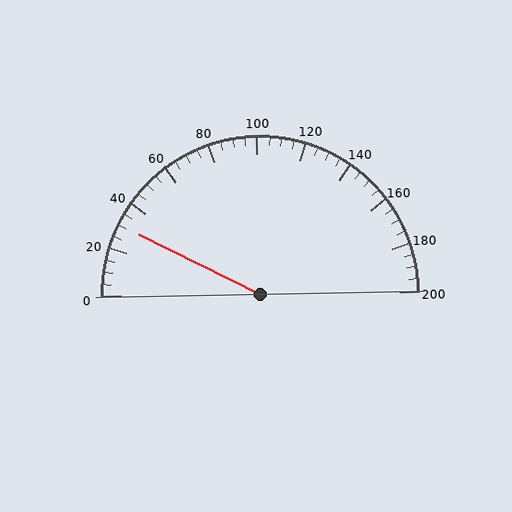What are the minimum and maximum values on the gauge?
The gauge ranges from 0 to 200.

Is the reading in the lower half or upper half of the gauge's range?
The reading is in the lower half of the range (0 to 200).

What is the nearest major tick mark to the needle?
The nearest major tick mark is 40.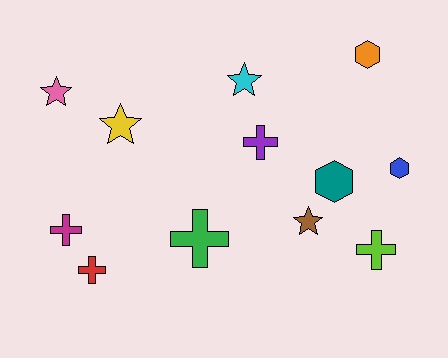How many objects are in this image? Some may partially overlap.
There are 12 objects.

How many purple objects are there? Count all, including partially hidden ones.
There is 1 purple object.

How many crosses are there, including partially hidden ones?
There are 5 crosses.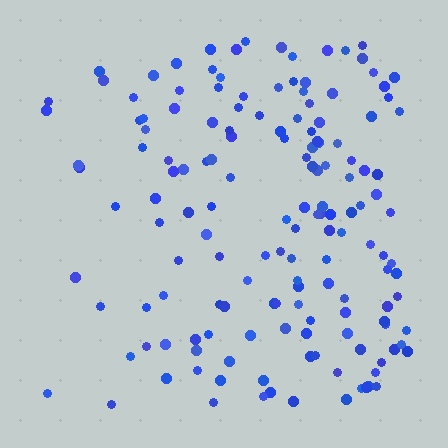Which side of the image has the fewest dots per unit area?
The left.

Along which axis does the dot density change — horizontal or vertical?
Horizontal.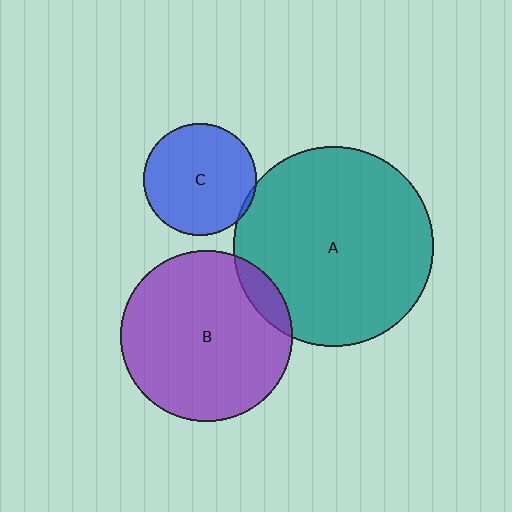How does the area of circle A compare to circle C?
Approximately 3.1 times.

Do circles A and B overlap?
Yes.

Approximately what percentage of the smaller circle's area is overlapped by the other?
Approximately 10%.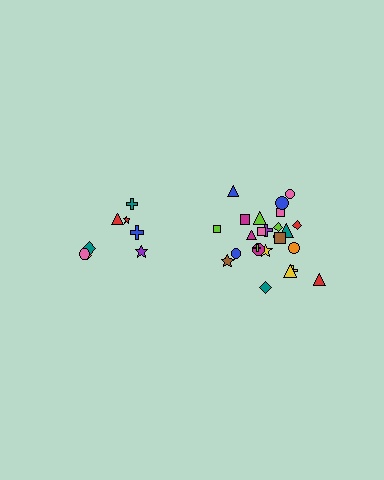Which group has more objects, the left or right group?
The right group.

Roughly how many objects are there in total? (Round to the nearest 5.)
Roughly 35 objects in total.